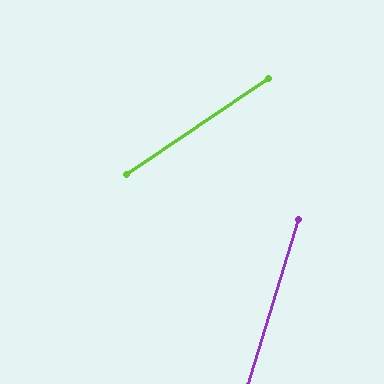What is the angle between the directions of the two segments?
Approximately 39 degrees.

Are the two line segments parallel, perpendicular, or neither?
Neither parallel nor perpendicular — they differ by about 39°.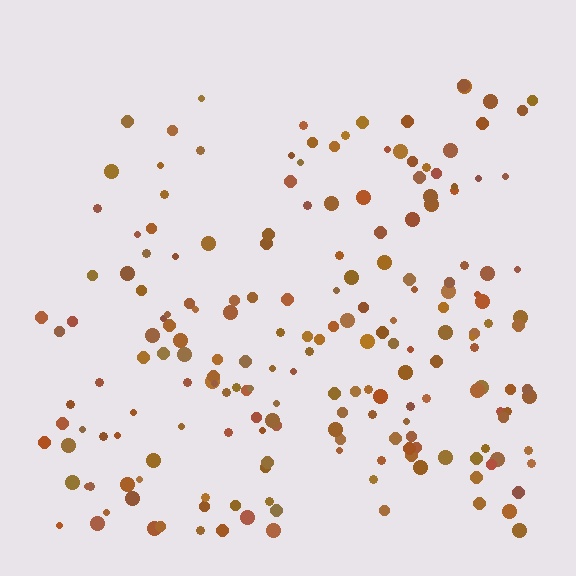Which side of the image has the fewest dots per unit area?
The top.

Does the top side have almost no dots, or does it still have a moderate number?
Still a moderate number, just noticeably fewer than the bottom.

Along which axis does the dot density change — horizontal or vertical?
Vertical.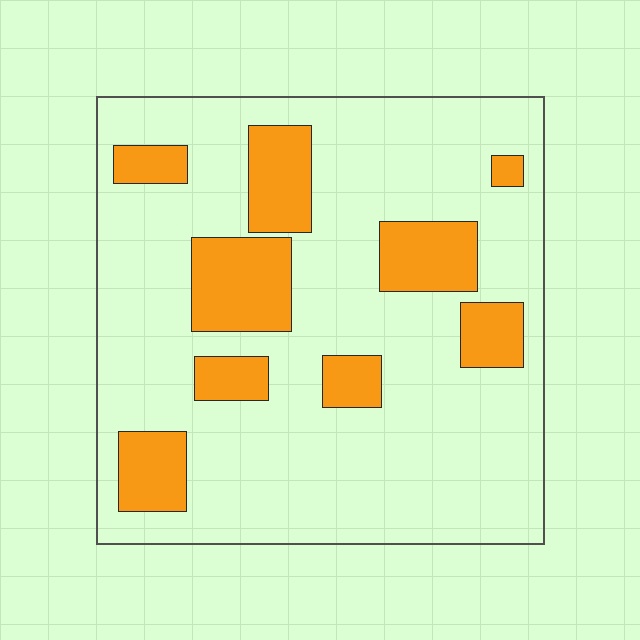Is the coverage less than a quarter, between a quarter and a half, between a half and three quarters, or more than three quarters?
Less than a quarter.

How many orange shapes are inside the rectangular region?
9.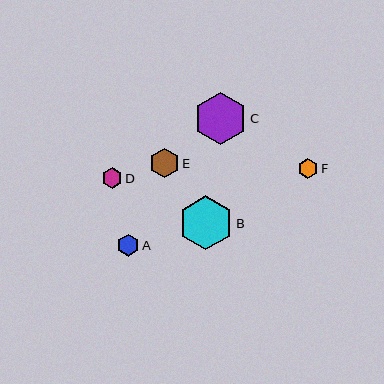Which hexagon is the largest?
Hexagon B is the largest with a size of approximately 54 pixels.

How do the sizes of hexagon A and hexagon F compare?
Hexagon A and hexagon F are approximately the same size.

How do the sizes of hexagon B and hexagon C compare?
Hexagon B and hexagon C are approximately the same size.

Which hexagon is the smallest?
Hexagon F is the smallest with a size of approximately 20 pixels.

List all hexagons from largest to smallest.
From largest to smallest: B, C, E, A, D, F.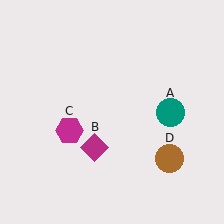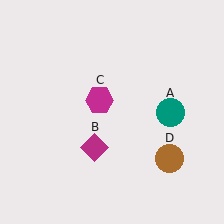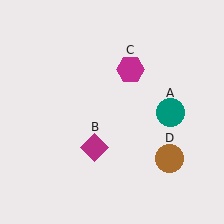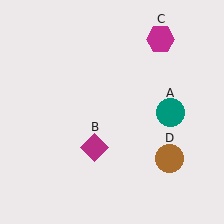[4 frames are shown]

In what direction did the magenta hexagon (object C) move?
The magenta hexagon (object C) moved up and to the right.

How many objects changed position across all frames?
1 object changed position: magenta hexagon (object C).